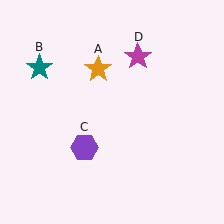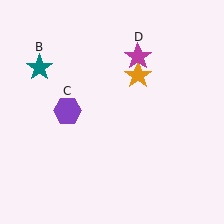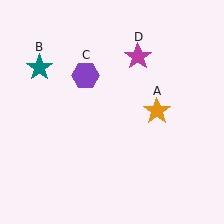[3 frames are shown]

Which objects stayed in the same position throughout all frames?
Teal star (object B) and magenta star (object D) remained stationary.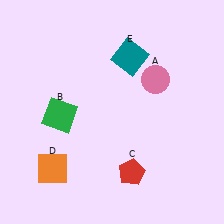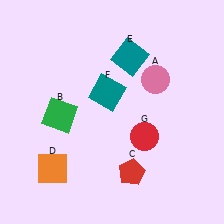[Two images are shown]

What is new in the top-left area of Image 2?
A teal square (F) was added in the top-left area of Image 2.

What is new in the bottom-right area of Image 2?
A red circle (G) was added in the bottom-right area of Image 2.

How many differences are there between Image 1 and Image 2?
There are 2 differences between the two images.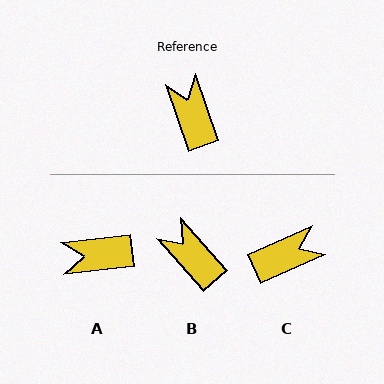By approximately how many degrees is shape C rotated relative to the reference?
Approximately 85 degrees clockwise.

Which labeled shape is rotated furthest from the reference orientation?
C, about 85 degrees away.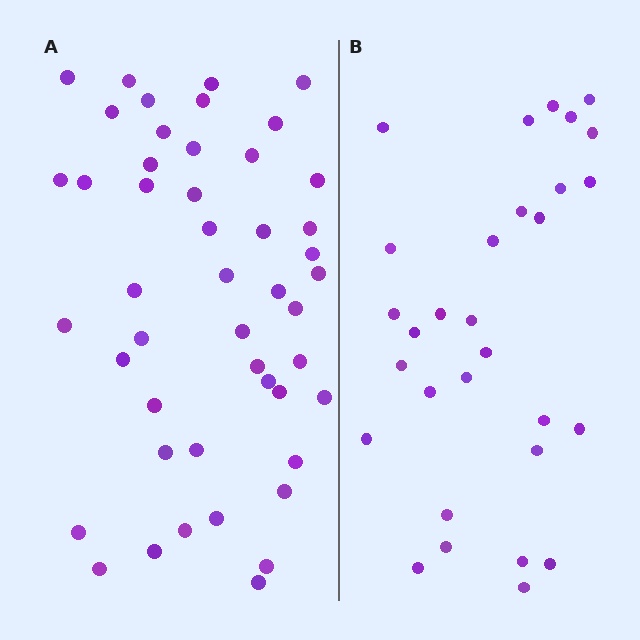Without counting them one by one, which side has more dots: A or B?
Region A (the left region) has more dots.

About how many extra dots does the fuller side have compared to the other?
Region A has approximately 15 more dots than region B.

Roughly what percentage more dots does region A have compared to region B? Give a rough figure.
About 55% more.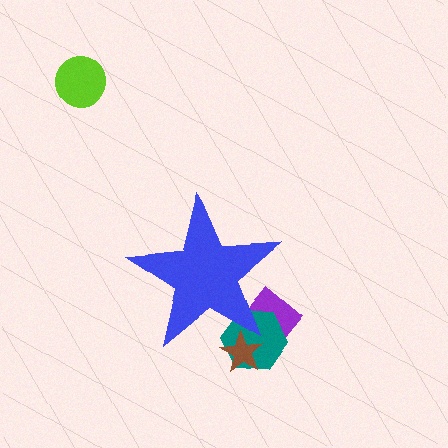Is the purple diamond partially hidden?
Yes, the purple diamond is partially hidden behind the blue star.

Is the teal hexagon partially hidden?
Yes, the teal hexagon is partially hidden behind the blue star.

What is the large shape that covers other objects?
A blue star.